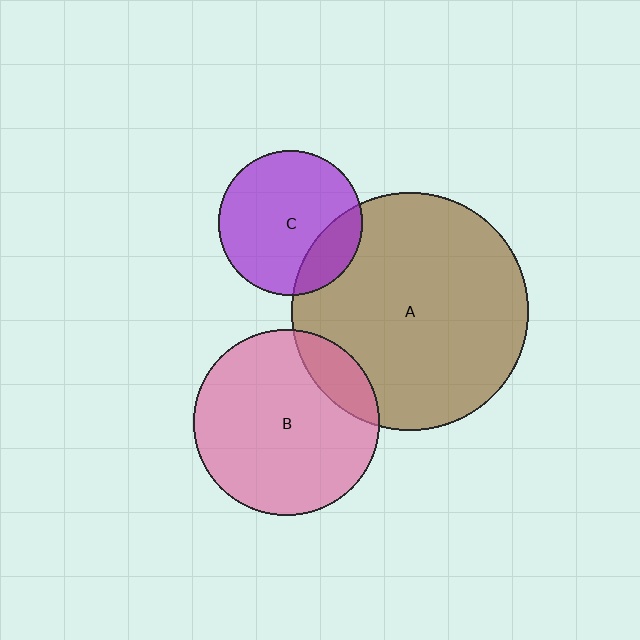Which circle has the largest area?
Circle A (brown).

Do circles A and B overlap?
Yes.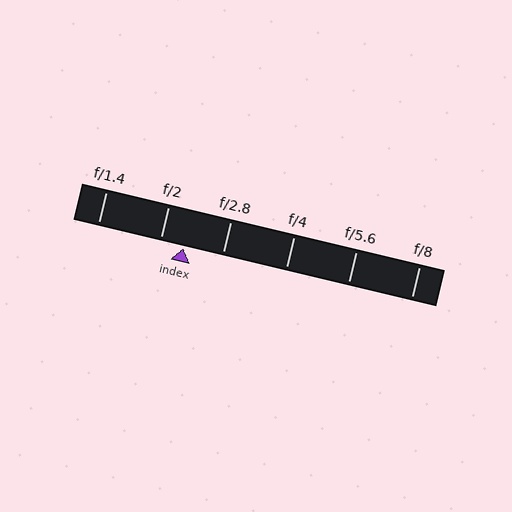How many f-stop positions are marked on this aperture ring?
There are 6 f-stop positions marked.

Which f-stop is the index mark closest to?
The index mark is closest to f/2.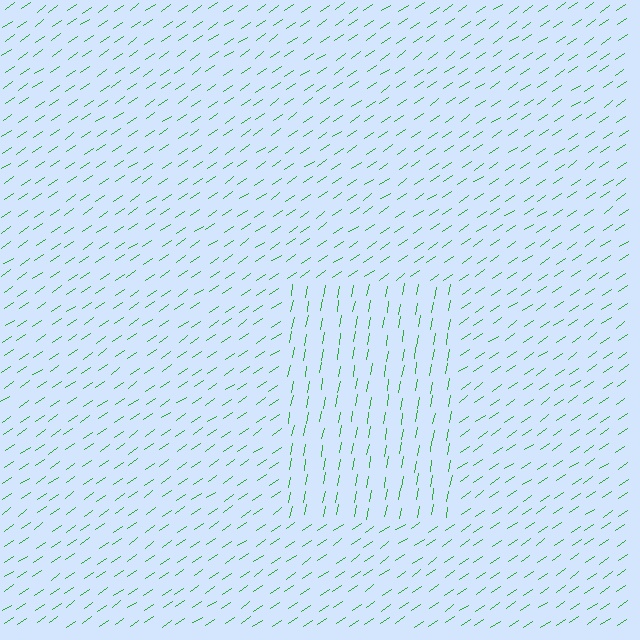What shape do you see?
I see a rectangle.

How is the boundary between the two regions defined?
The boundary is defined purely by a change in line orientation (approximately 45 degrees difference). All lines are the same color and thickness.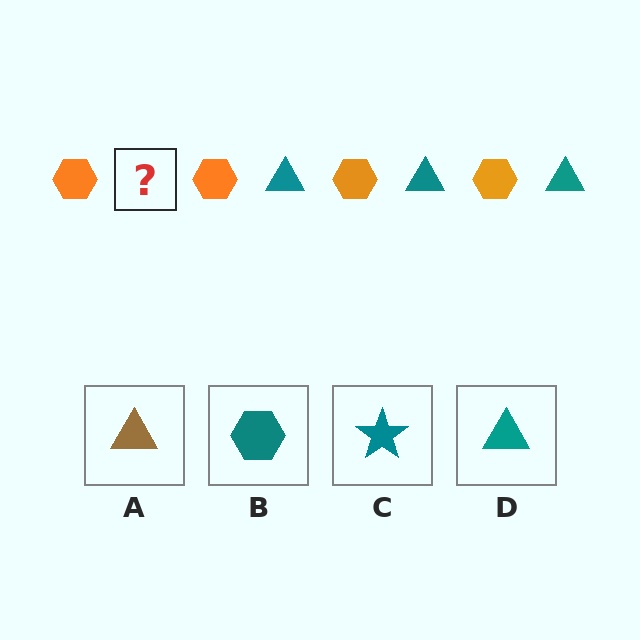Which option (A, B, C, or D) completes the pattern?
D.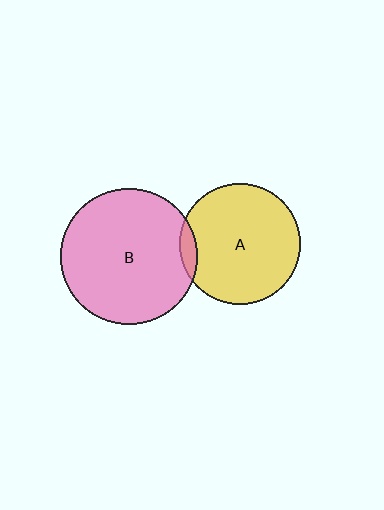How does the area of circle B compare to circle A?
Approximately 1.3 times.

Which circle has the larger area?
Circle B (pink).